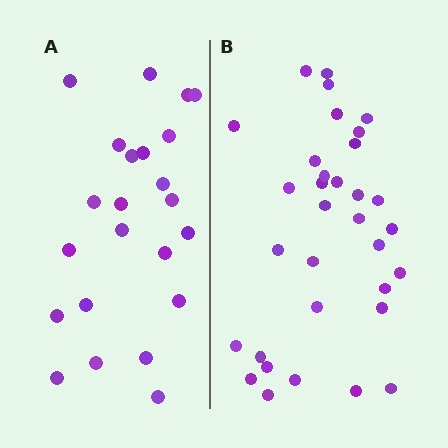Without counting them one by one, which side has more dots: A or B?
Region B (the right region) has more dots.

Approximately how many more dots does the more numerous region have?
Region B has roughly 10 or so more dots than region A.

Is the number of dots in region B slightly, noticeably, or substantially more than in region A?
Region B has noticeably more, but not dramatically so. The ratio is roughly 1.4 to 1.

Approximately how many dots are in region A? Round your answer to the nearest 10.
About 20 dots. (The exact count is 23, which rounds to 20.)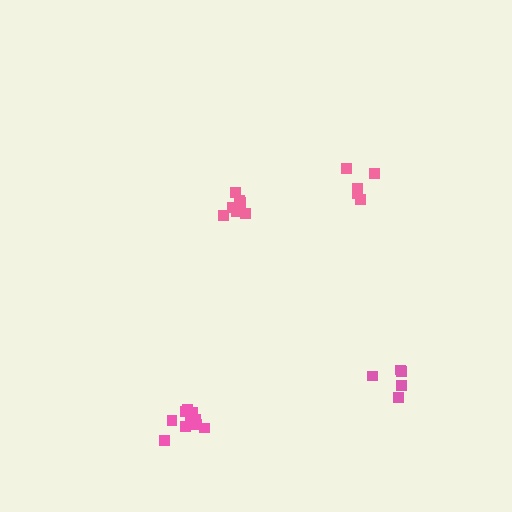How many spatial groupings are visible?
There are 4 spatial groupings.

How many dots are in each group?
Group 1: 7 dots, Group 2: 5 dots, Group 3: 5 dots, Group 4: 11 dots (28 total).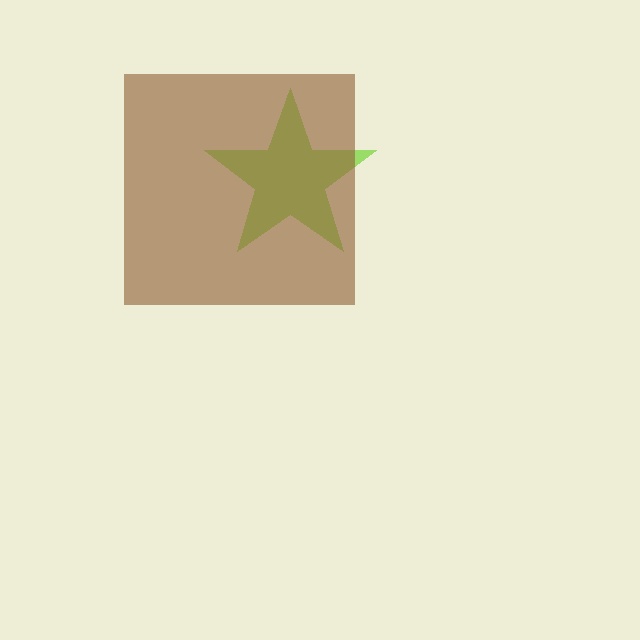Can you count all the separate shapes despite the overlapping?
Yes, there are 2 separate shapes.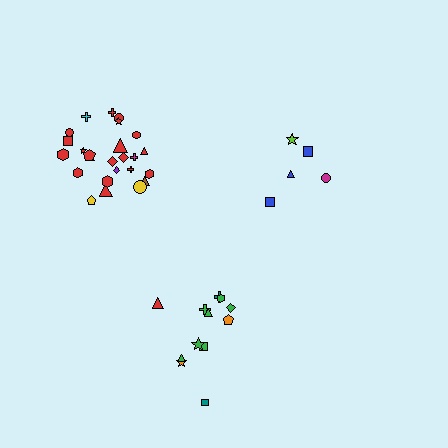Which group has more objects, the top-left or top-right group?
The top-left group.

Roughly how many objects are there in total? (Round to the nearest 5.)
Roughly 40 objects in total.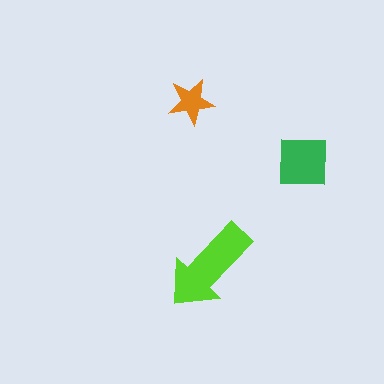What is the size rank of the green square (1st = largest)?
2nd.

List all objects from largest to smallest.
The lime arrow, the green square, the orange star.